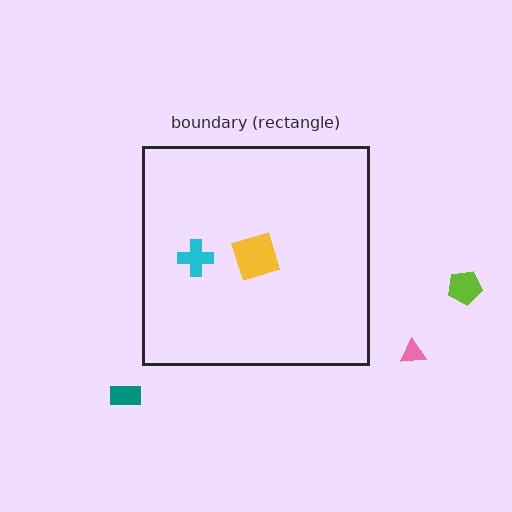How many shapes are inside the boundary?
2 inside, 3 outside.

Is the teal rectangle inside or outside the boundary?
Outside.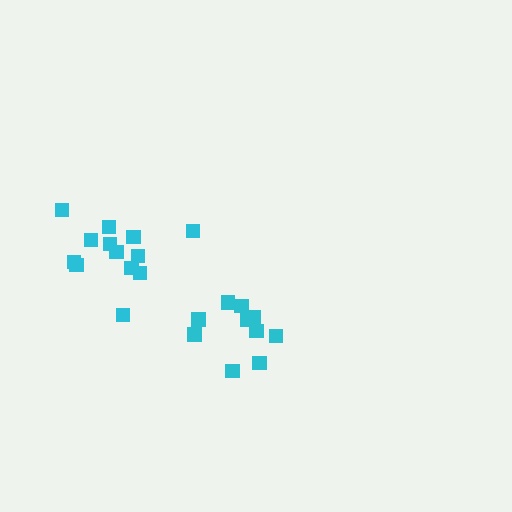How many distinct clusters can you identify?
There are 2 distinct clusters.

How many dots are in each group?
Group 1: 11 dots, Group 2: 13 dots (24 total).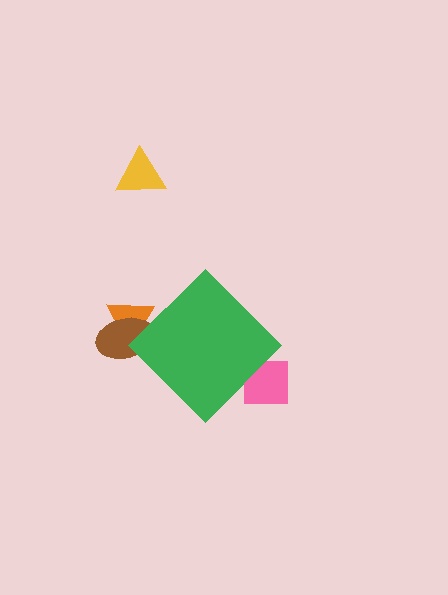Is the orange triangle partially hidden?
Yes, the orange triangle is partially hidden behind the green diamond.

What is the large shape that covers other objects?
A green diamond.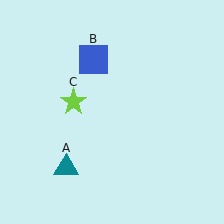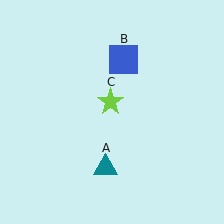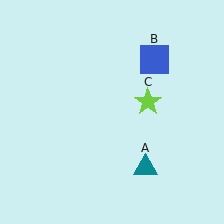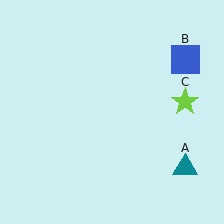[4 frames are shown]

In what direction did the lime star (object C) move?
The lime star (object C) moved right.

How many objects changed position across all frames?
3 objects changed position: teal triangle (object A), blue square (object B), lime star (object C).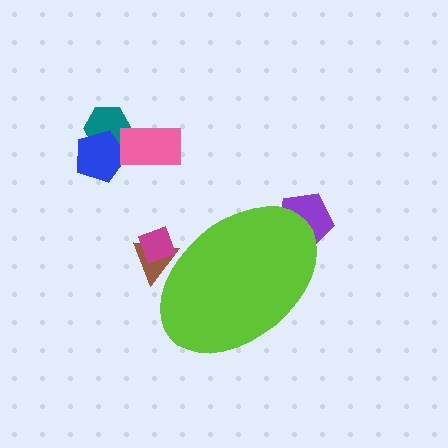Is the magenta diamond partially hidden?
Yes, the magenta diamond is partially hidden behind the lime ellipse.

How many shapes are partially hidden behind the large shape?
3 shapes are partially hidden.